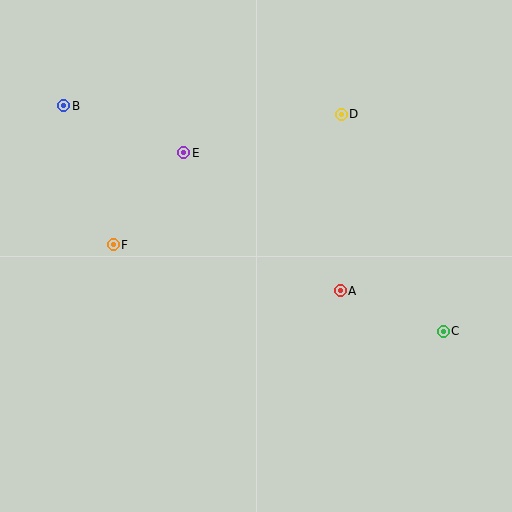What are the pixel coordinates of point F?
Point F is at (113, 245).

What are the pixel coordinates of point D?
Point D is at (341, 114).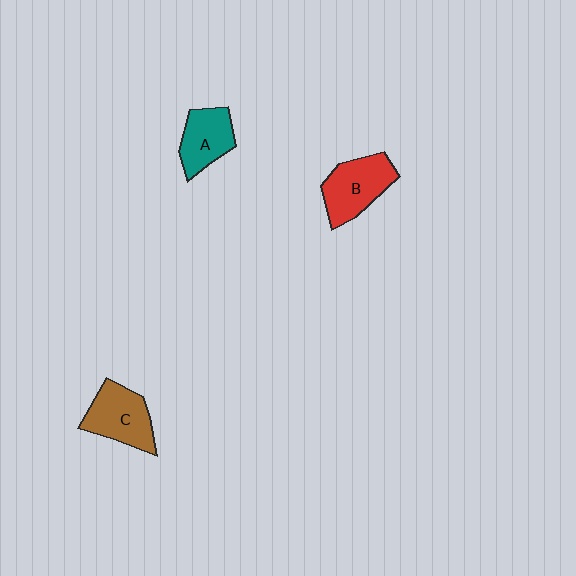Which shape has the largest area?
Shape B (red).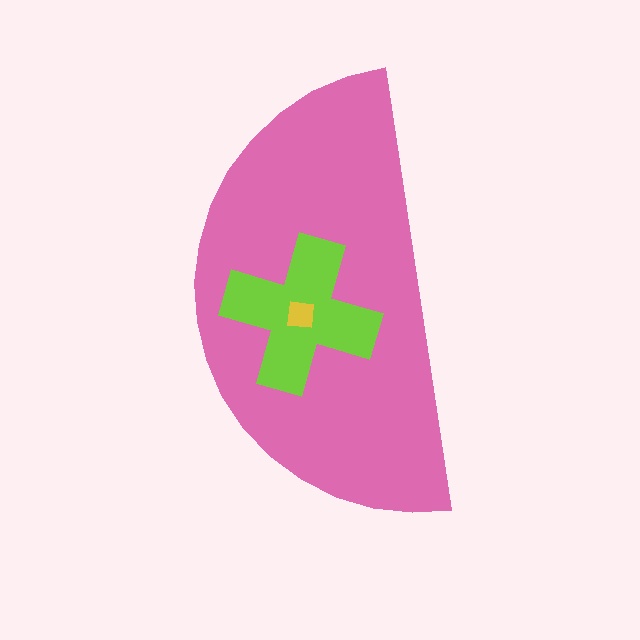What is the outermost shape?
The pink semicircle.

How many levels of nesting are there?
3.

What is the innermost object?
The yellow square.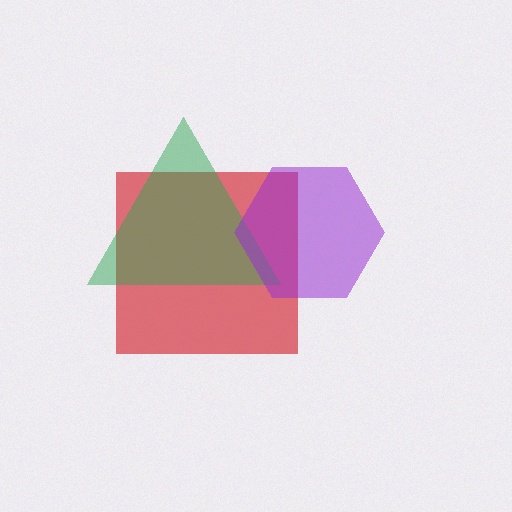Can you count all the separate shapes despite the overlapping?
Yes, there are 3 separate shapes.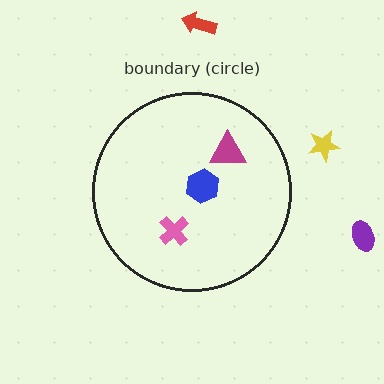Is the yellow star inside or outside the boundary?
Outside.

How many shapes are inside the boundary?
3 inside, 3 outside.